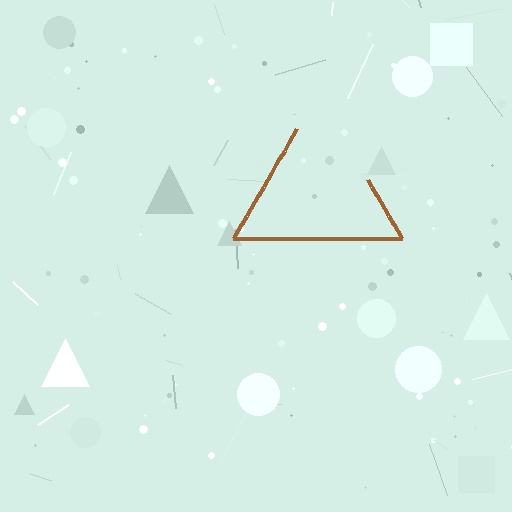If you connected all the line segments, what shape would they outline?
They would outline a triangle.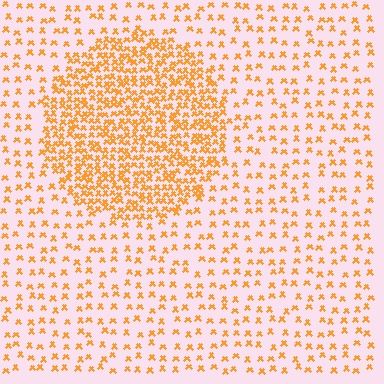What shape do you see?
I see a circle.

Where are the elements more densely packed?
The elements are more densely packed inside the circle boundary.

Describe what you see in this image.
The image contains small orange elements arranged at two different densities. A circle-shaped region is visible where the elements are more densely packed than the surrounding area.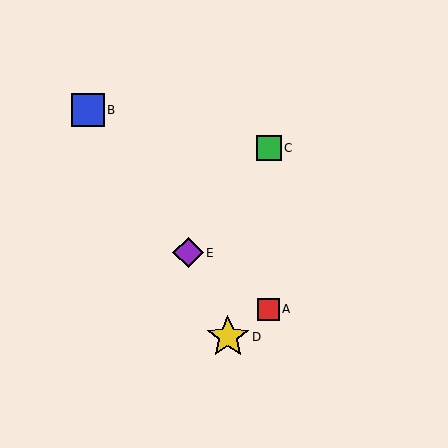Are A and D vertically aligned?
No, A is at x≈269 and D is at x≈228.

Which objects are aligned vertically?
Objects A, C are aligned vertically.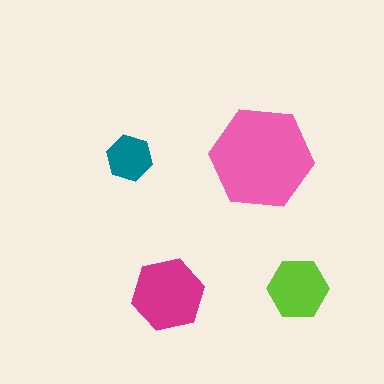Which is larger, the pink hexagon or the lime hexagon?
The pink one.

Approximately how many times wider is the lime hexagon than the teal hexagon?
About 1.5 times wider.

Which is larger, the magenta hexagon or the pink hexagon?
The pink one.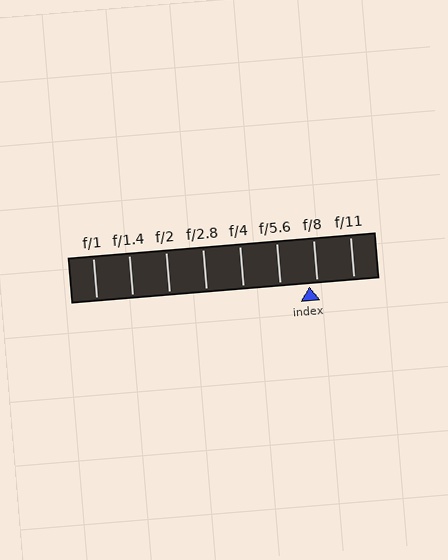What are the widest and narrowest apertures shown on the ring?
The widest aperture shown is f/1 and the narrowest is f/11.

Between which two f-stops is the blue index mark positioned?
The index mark is between f/5.6 and f/8.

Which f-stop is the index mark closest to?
The index mark is closest to f/8.